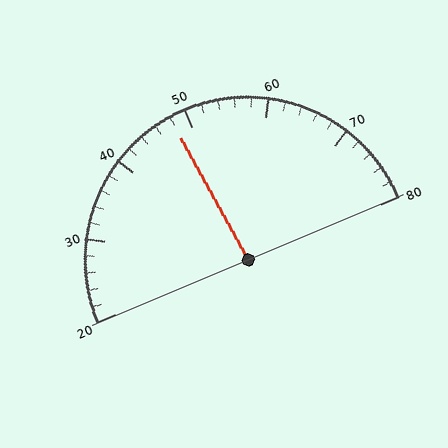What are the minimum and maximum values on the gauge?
The gauge ranges from 20 to 80.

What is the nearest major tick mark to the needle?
The nearest major tick mark is 50.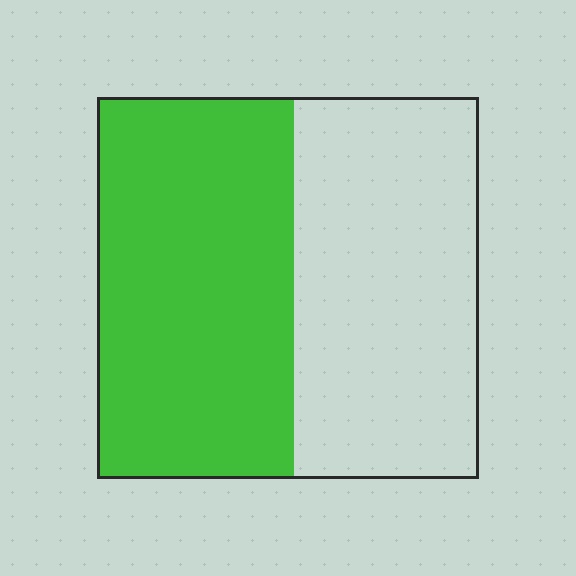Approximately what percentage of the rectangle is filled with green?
Approximately 50%.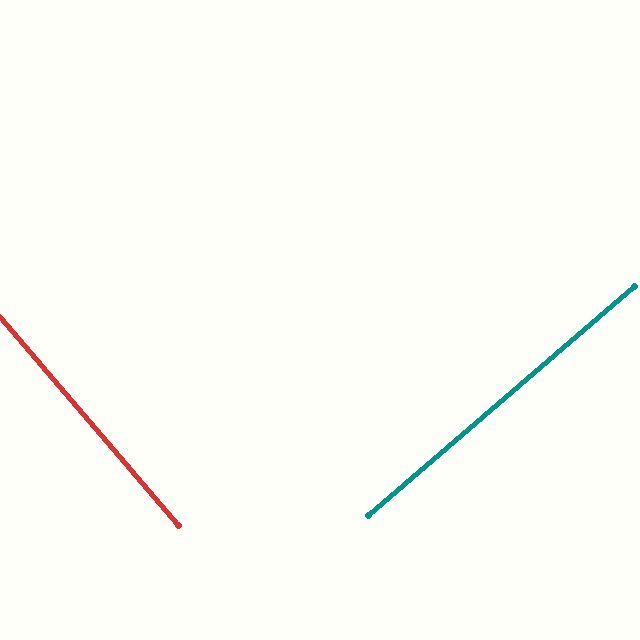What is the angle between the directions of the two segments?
Approximately 90 degrees.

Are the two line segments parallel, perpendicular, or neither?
Perpendicular — they meet at approximately 90°.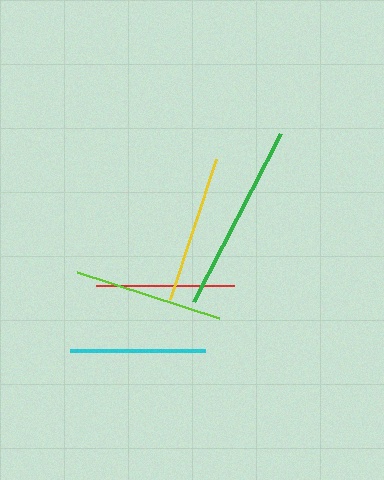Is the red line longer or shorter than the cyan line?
The red line is longer than the cyan line.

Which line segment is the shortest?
The cyan line is the shortest at approximately 134 pixels.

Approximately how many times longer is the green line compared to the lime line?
The green line is approximately 1.3 times the length of the lime line.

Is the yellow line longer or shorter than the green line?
The green line is longer than the yellow line.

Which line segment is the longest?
The green line is the longest at approximately 189 pixels.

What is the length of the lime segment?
The lime segment is approximately 150 pixels long.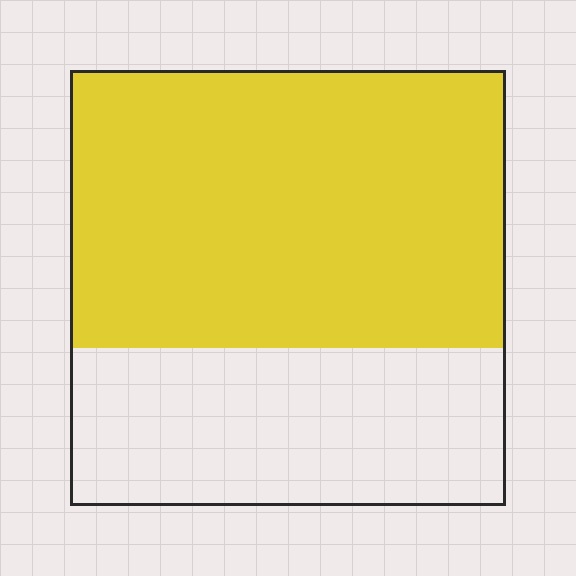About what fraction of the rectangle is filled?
About five eighths (5/8).